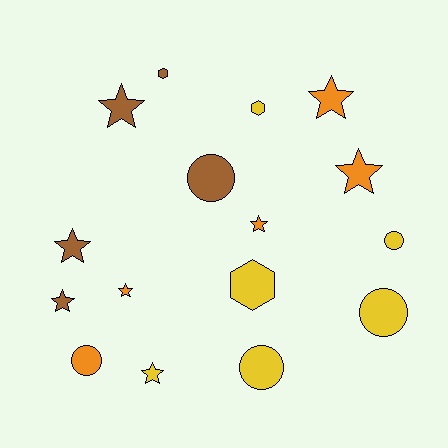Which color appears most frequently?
Yellow, with 6 objects.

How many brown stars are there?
There are 3 brown stars.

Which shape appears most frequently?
Star, with 8 objects.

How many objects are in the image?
There are 16 objects.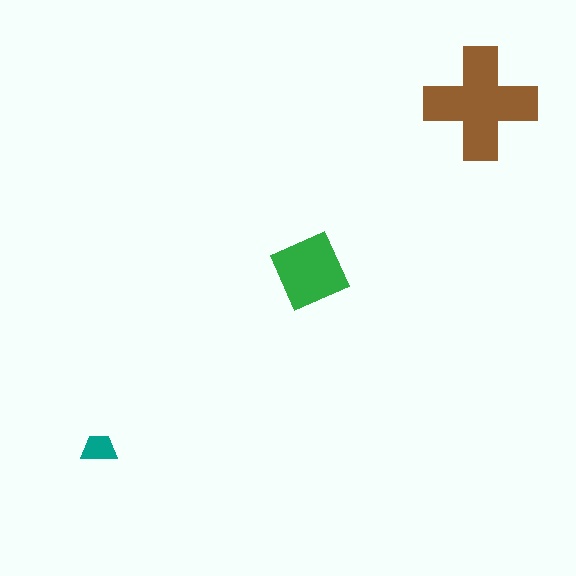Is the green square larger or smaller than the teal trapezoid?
Larger.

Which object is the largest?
The brown cross.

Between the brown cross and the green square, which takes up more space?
The brown cross.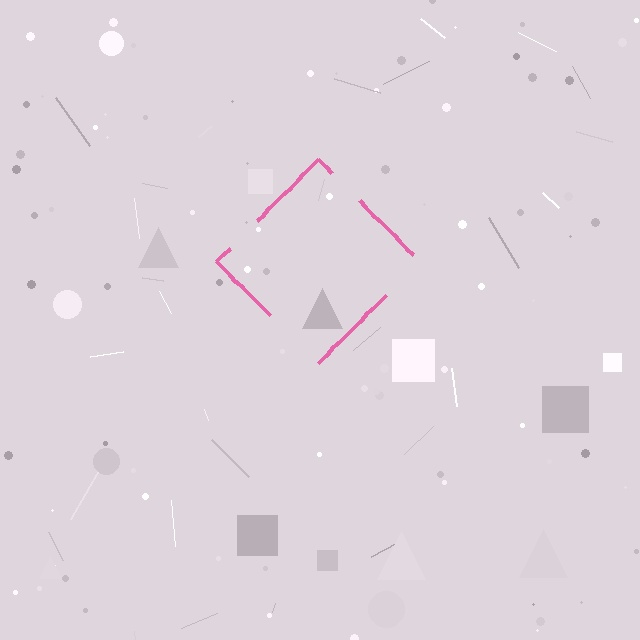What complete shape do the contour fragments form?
The contour fragments form a diamond.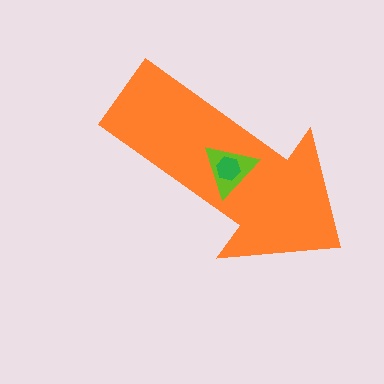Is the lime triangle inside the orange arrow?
Yes.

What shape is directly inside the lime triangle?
The green hexagon.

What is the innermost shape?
The green hexagon.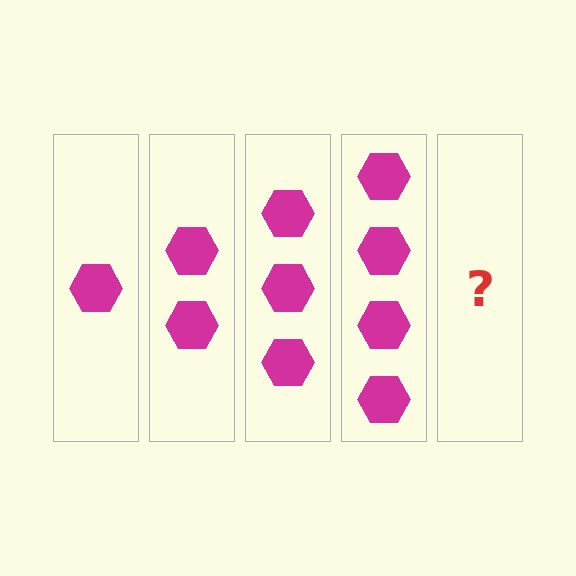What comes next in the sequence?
The next element should be 5 hexagons.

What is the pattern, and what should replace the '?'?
The pattern is that each step adds one more hexagon. The '?' should be 5 hexagons.